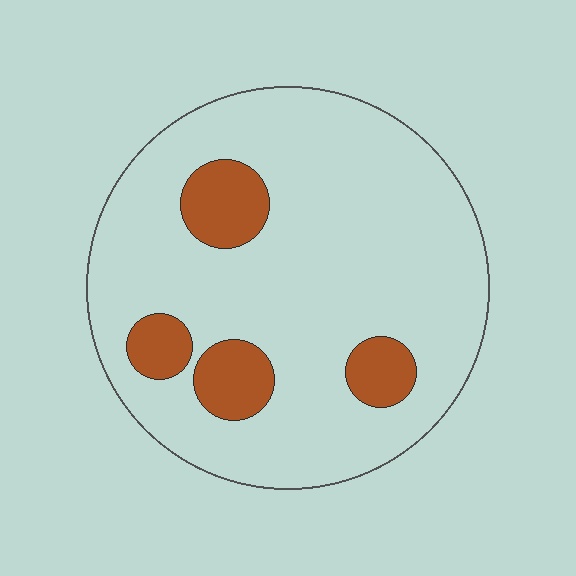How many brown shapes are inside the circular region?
4.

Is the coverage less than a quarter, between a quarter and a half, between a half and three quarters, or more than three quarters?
Less than a quarter.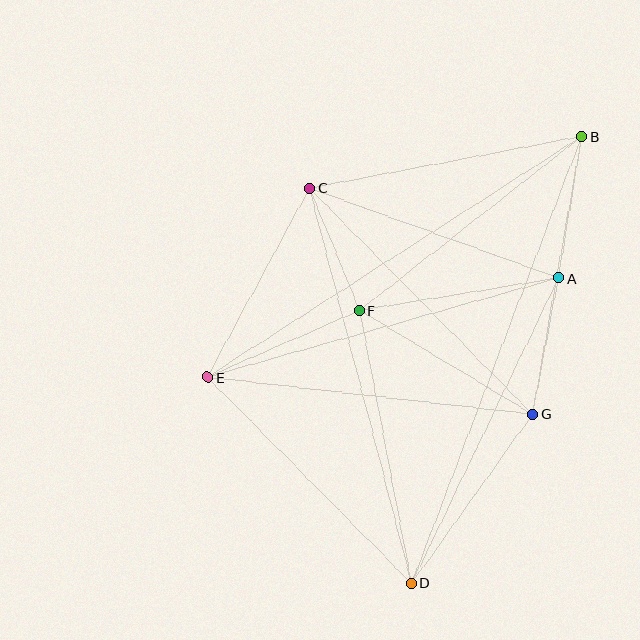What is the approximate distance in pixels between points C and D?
The distance between C and D is approximately 408 pixels.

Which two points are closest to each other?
Points C and F are closest to each other.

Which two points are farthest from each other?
Points B and D are farthest from each other.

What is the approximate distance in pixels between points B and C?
The distance between B and C is approximately 277 pixels.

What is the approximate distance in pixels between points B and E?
The distance between B and E is approximately 445 pixels.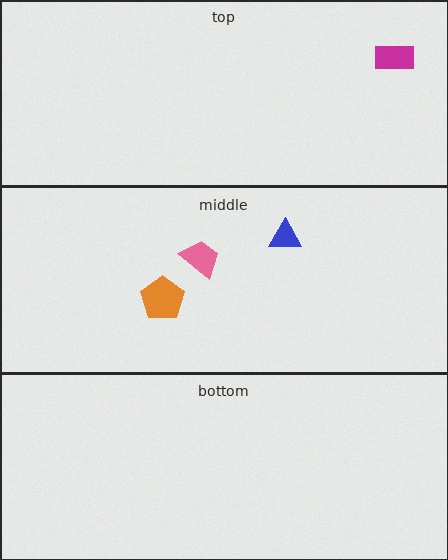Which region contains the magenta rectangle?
The top region.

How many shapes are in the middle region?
3.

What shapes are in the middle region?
The pink trapezoid, the orange pentagon, the blue triangle.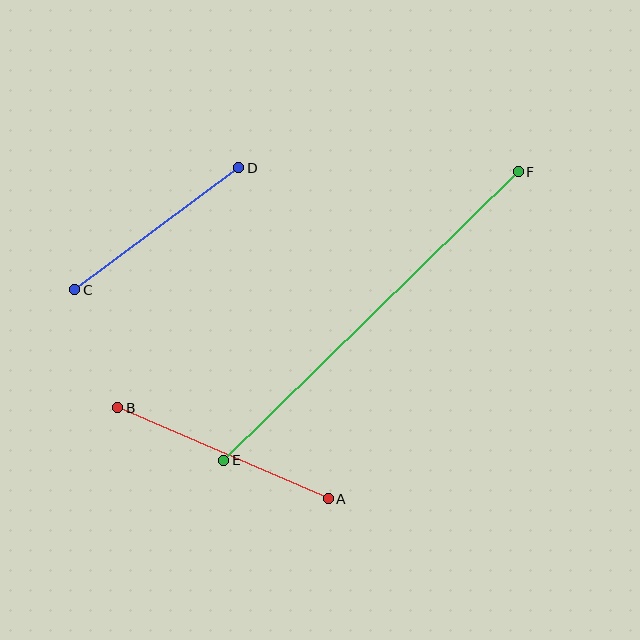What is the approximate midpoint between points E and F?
The midpoint is at approximately (371, 316) pixels.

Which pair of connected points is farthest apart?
Points E and F are farthest apart.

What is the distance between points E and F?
The distance is approximately 412 pixels.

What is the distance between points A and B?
The distance is approximately 229 pixels.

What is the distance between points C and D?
The distance is approximately 204 pixels.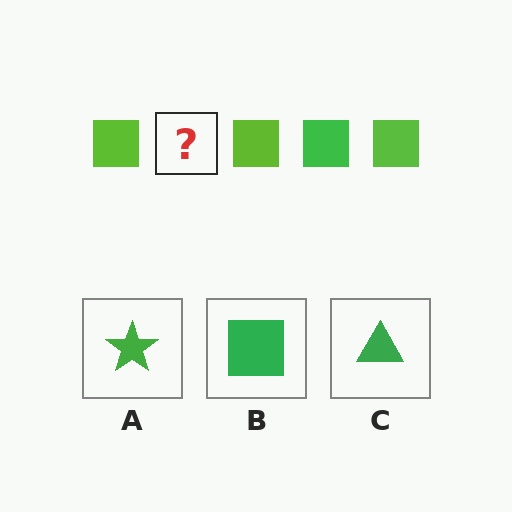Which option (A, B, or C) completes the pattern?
B.